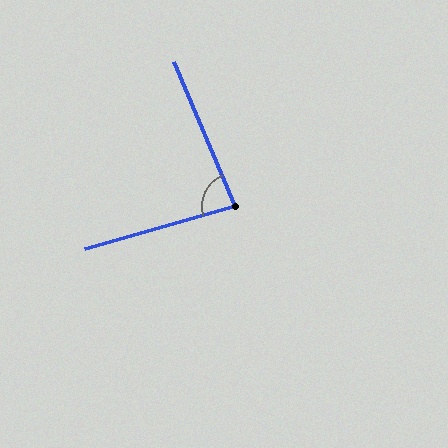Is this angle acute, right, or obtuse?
It is acute.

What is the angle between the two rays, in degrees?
Approximately 83 degrees.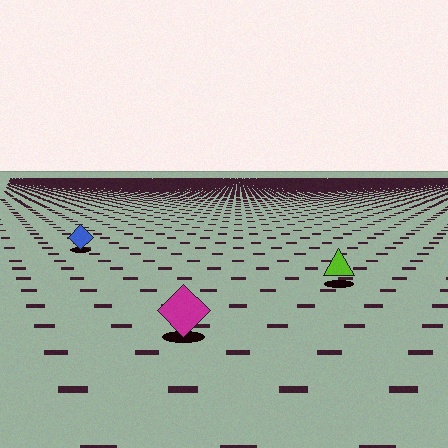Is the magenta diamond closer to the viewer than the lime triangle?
Yes. The magenta diamond is closer — you can tell from the texture gradient: the ground texture is coarser near it.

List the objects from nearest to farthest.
From nearest to farthest: the magenta diamond, the lime triangle, the blue diamond.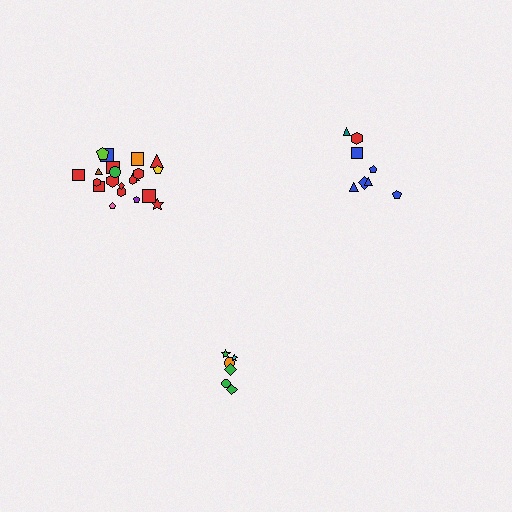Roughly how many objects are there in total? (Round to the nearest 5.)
Roughly 35 objects in total.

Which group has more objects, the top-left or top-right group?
The top-left group.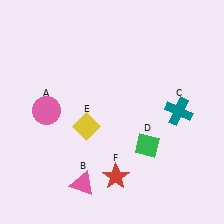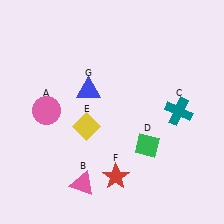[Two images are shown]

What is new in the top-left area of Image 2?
A blue triangle (G) was added in the top-left area of Image 2.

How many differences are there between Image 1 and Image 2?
There is 1 difference between the two images.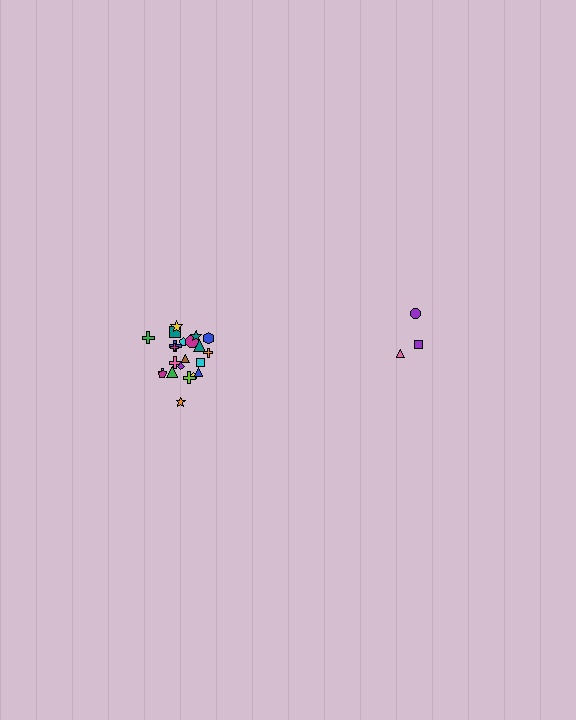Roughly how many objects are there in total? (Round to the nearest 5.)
Roughly 25 objects in total.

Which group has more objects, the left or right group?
The left group.